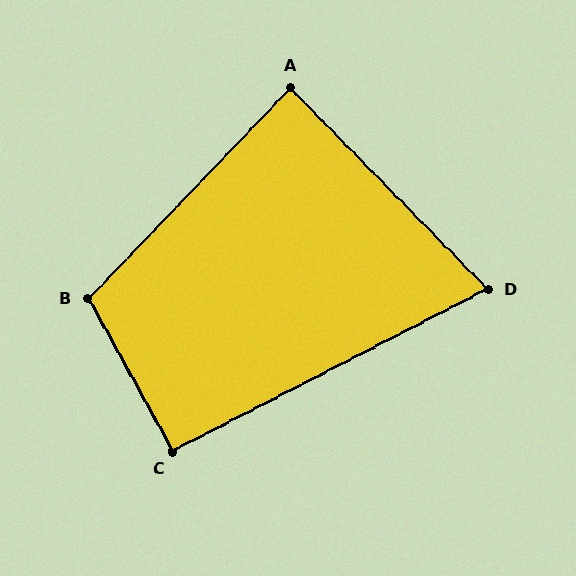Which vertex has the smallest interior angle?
D, at approximately 73 degrees.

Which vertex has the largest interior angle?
B, at approximately 107 degrees.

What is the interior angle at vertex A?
Approximately 88 degrees (approximately right).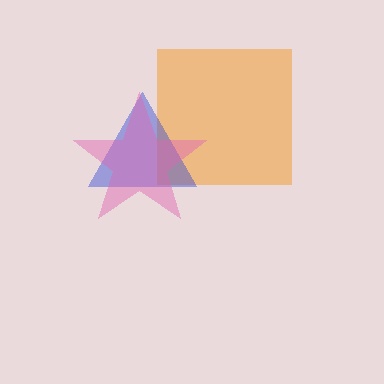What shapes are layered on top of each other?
The layered shapes are: an orange square, a blue triangle, a pink star.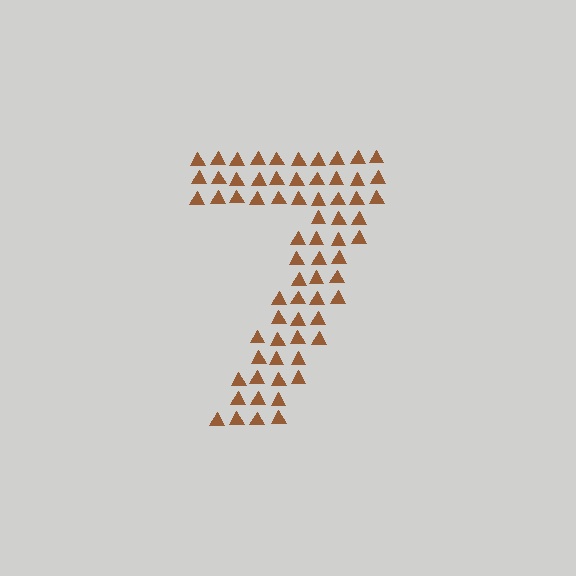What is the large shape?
The large shape is the digit 7.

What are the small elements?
The small elements are triangles.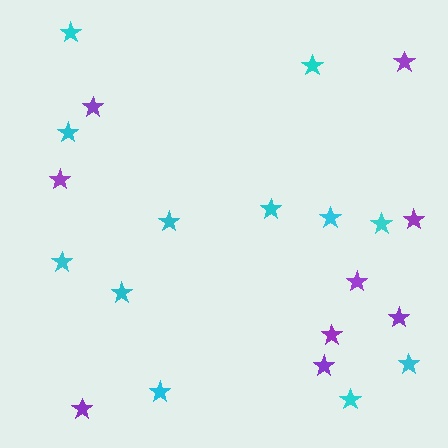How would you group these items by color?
There are 2 groups: one group of cyan stars (12) and one group of purple stars (9).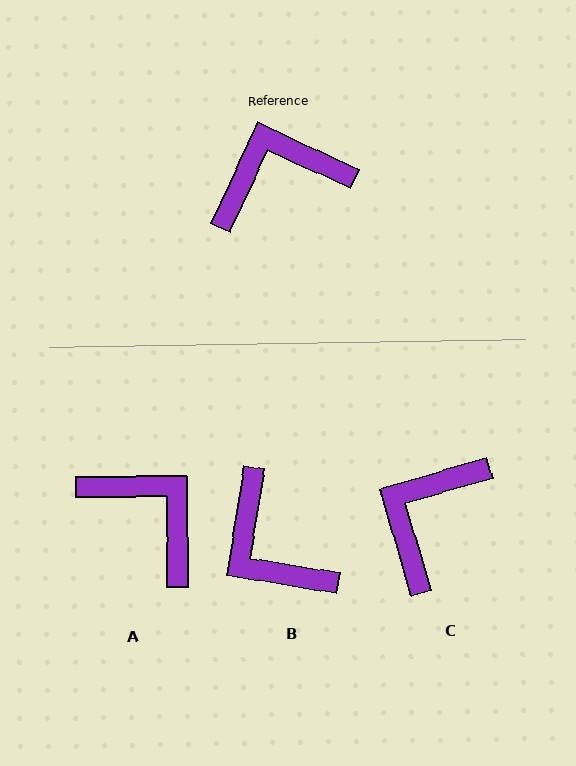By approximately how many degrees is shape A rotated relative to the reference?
Approximately 64 degrees clockwise.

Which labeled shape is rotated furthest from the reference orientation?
B, about 106 degrees away.